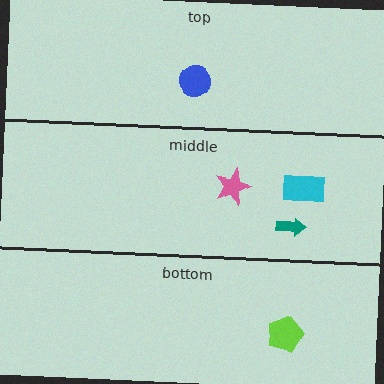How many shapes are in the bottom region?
1.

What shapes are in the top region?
The blue circle.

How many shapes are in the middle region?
3.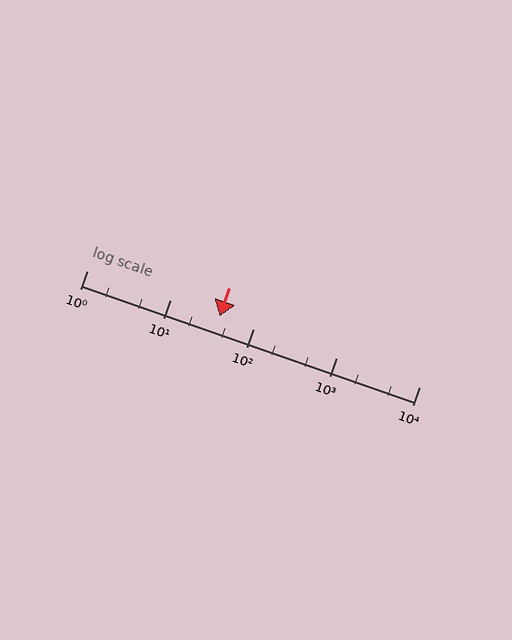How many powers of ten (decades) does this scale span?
The scale spans 4 decades, from 1 to 10000.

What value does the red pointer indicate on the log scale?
The pointer indicates approximately 39.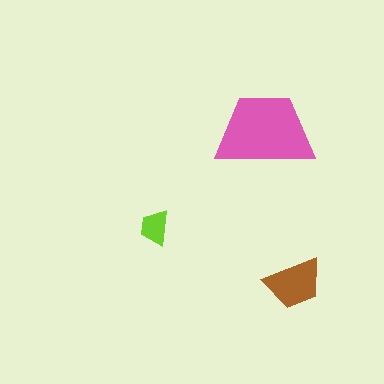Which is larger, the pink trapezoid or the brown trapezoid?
The pink one.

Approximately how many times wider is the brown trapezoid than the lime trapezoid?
About 1.5 times wider.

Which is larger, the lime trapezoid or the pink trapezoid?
The pink one.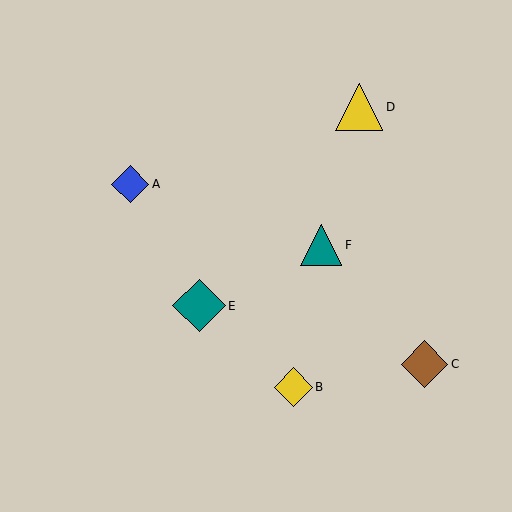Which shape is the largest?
The teal diamond (labeled E) is the largest.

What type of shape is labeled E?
Shape E is a teal diamond.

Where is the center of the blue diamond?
The center of the blue diamond is at (130, 184).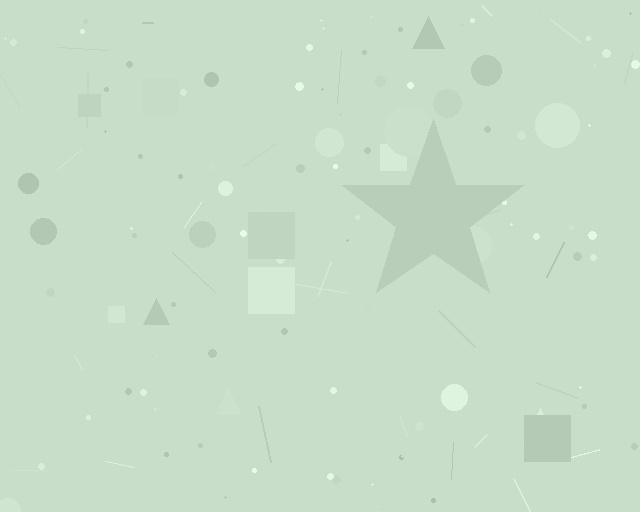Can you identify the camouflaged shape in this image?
The camouflaged shape is a star.